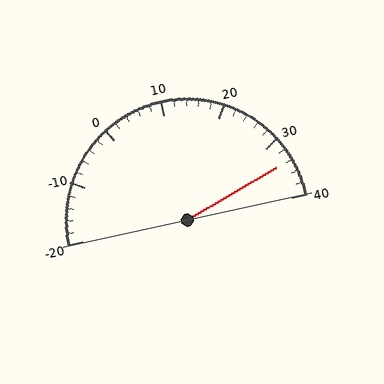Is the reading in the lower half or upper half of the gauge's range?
The reading is in the upper half of the range (-20 to 40).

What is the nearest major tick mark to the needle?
The nearest major tick mark is 30.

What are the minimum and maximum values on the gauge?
The gauge ranges from -20 to 40.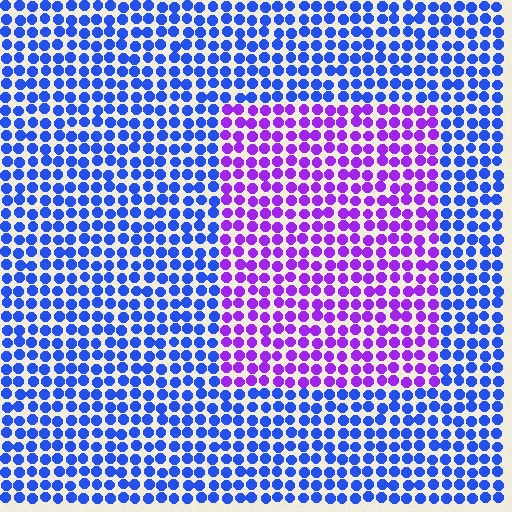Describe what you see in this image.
The image is filled with small blue elements in a uniform arrangement. A rectangle-shaped region is visible where the elements are tinted to a slightly different hue, forming a subtle color boundary.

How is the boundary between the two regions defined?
The boundary is defined purely by a slight shift in hue (about 51 degrees). Spacing, size, and orientation are identical on both sides.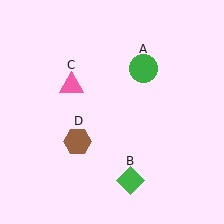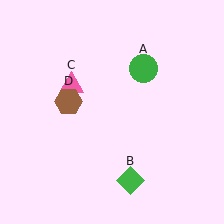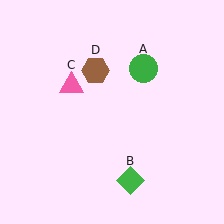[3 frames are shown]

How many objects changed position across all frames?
1 object changed position: brown hexagon (object D).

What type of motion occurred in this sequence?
The brown hexagon (object D) rotated clockwise around the center of the scene.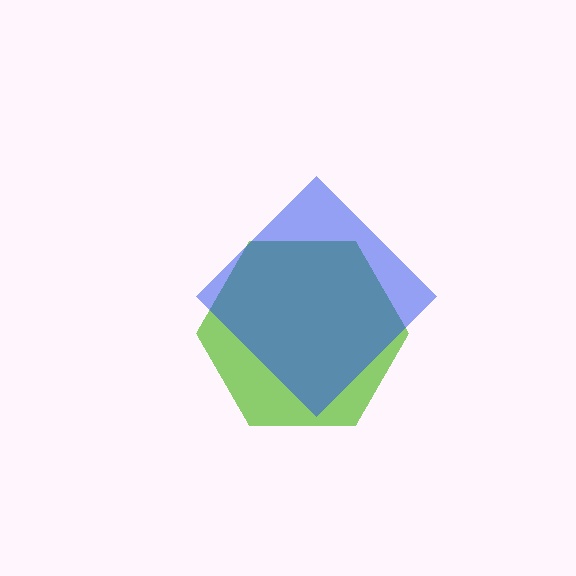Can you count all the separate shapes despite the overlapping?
Yes, there are 2 separate shapes.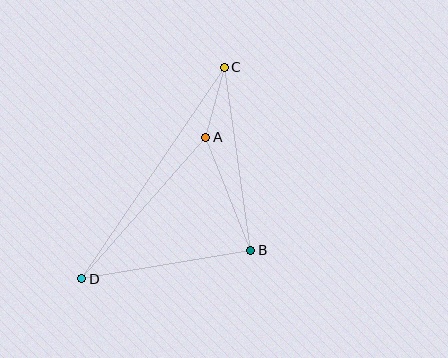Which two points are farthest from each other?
Points C and D are farthest from each other.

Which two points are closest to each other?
Points A and C are closest to each other.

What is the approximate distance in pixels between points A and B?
The distance between A and B is approximately 122 pixels.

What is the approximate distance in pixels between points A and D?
The distance between A and D is approximately 188 pixels.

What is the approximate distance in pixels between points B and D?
The distance between B and D is approximately 172 pixels.